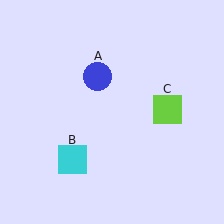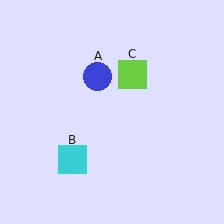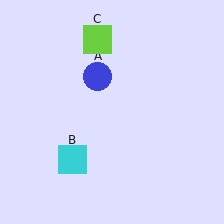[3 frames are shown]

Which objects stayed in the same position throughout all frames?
Blue circle (object A) and cyan square (object B) remained stationary.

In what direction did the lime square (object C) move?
The lime square (object C) moved up and to the left.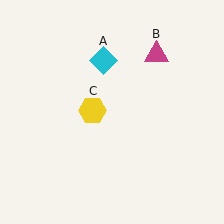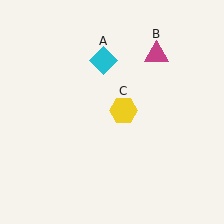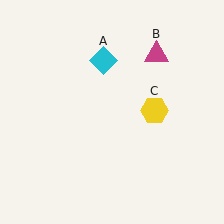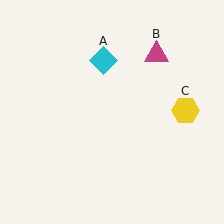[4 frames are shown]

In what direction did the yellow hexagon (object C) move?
The yellow hexagon (object C) moved right.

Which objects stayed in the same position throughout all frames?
Cyan diamond (object A) and magenta triangle (object B) remained stationary.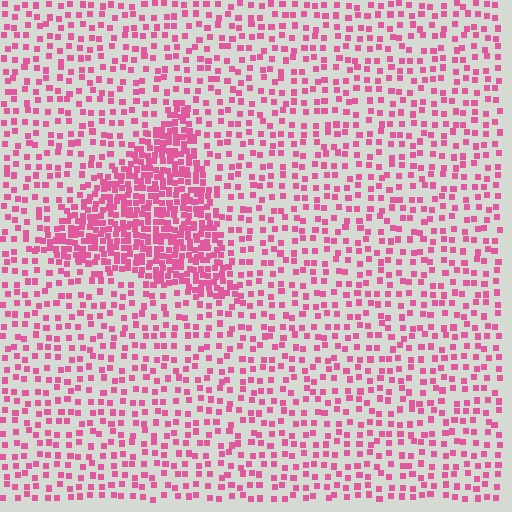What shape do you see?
I see a triangle.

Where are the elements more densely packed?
The elements are more densely packed inside the triangle boundary.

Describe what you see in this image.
The image contains small pink elements arranged at two different densities. A triangle-shaped region is visible where the elements are more densely packed than the surrounding area.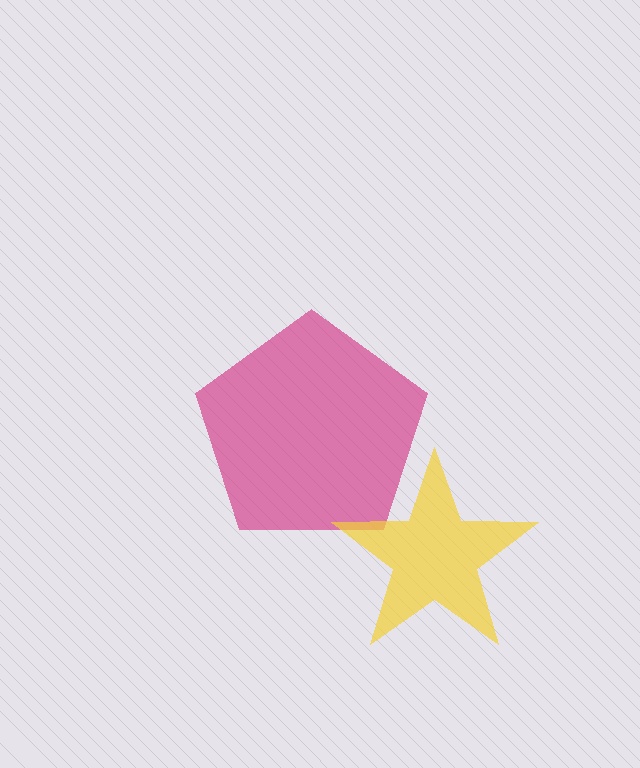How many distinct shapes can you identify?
There are 2 distinct shapes: a magenta pentagon, a yellow star.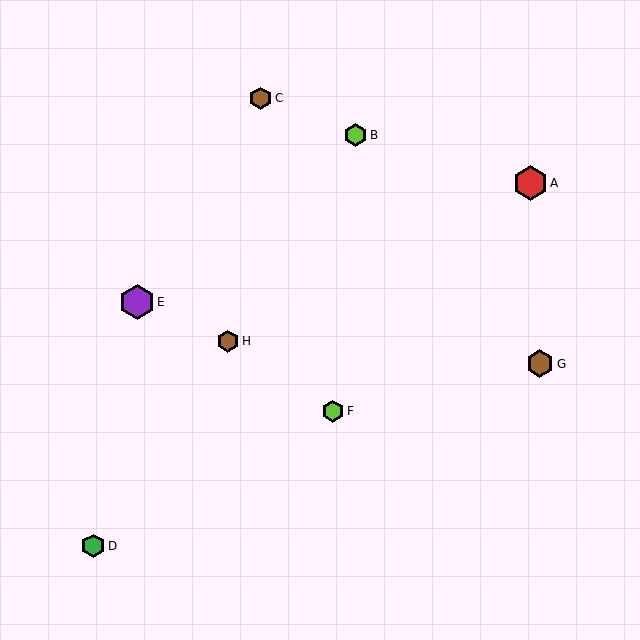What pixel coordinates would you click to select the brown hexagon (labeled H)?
Click at (228, 341) to select the brown hexagon H.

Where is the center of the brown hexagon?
The center of the brown hexagon is at (540, 364).